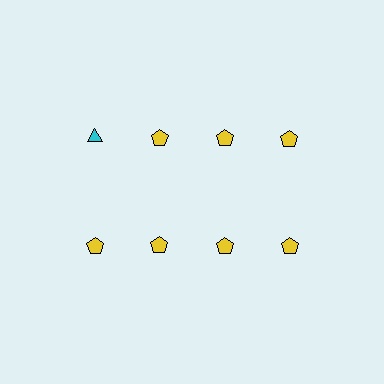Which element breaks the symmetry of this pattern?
The cyan triangle in the top row, leftmost column breaks the symmetry. All other shapes are yellow pentagons.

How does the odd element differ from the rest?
It differs in both color (cyan instead of yellow) and shape (triangle instead of pentagon).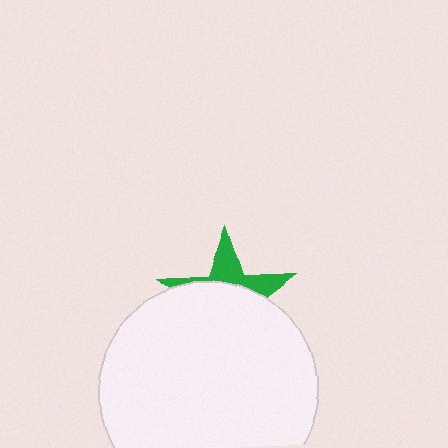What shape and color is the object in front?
The object in front is a white circle.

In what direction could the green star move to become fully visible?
The green star could move up. That would shift it out from behind the white circle entirely.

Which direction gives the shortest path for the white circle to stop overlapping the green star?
Moving down gives the shortest separation.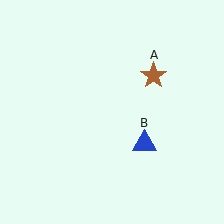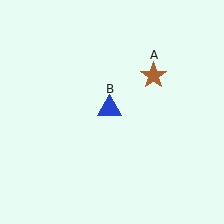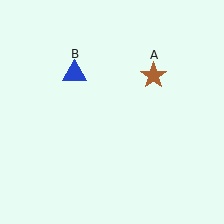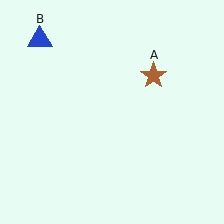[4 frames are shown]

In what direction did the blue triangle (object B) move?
The blue triangle (object B) moved up and to the left.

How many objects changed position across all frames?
1 object changed position: blue triangle (object B).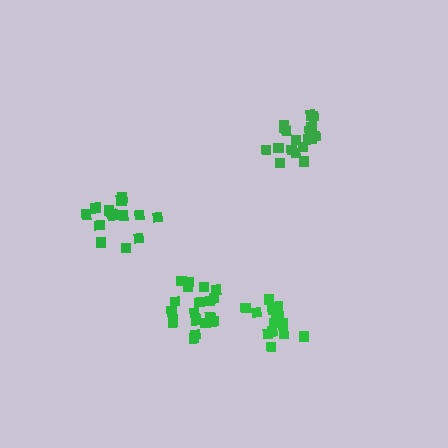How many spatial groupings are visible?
There are 4 spatial groupings.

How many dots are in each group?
Group 1: 14 dots, Group 2: 14 dots, Group 3: 19 dots, Group 4: 19 dots (66 total).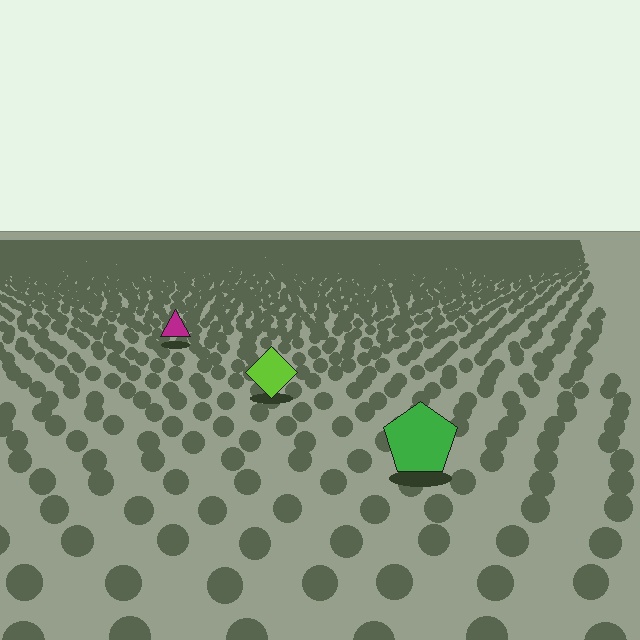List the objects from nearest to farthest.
From nearest to farthest: the green pentagon, the lime diamond, the magenta triangle.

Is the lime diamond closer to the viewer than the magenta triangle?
Yes. The lime diamond is closer — you can tell from the texture gradient: the ground texture is coarser near it.